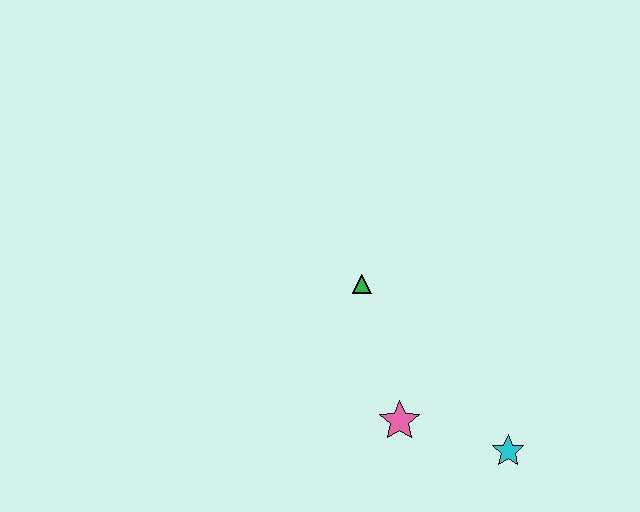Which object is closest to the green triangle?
The pink star is closest to the green triangle.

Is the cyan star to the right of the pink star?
Yes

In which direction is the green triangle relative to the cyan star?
The green triangle is above the cyan star.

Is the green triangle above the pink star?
Yes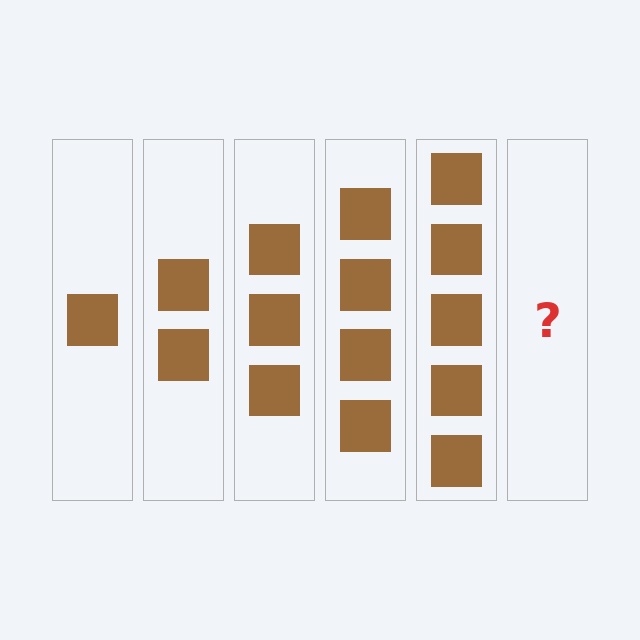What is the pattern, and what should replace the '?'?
The pattern is that each step adds one more square. The '?' should be 6 squares.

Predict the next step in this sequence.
The next step is 6 squares.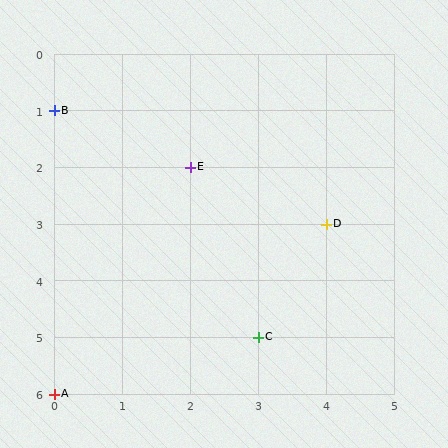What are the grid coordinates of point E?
Point E is at grid coordinates (2, 2).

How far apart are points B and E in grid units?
Points B and E are 2 columns and 1 row apart (about 2.2 grid units diagonally).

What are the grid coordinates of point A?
Point A is at grid coordinates (0, 6).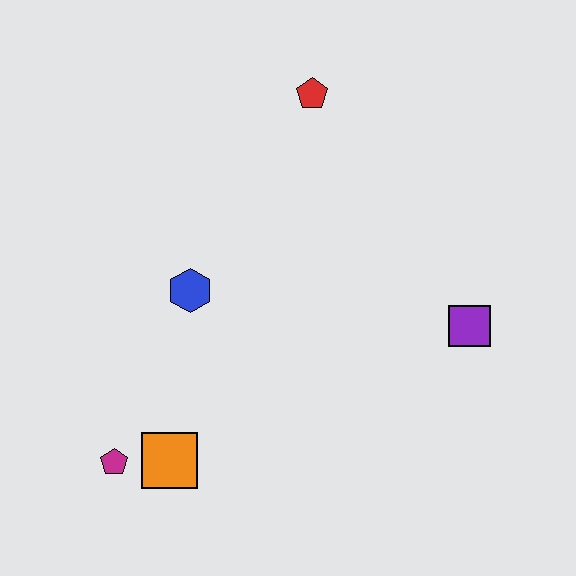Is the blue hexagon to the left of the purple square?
Yes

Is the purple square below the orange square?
No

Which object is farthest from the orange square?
The red pentagon is farthest from the orange square.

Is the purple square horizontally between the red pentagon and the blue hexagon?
No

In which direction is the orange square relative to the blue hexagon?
The orange square is below the blue hexagon.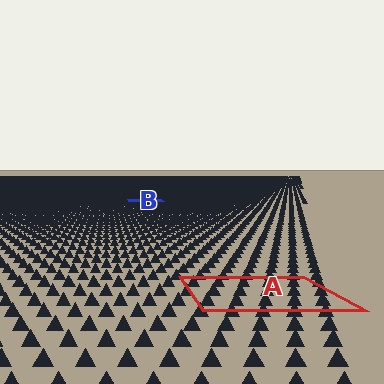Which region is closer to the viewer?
Region A is closer. The texture elements there are larger and more spread out.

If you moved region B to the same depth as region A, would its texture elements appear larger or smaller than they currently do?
They would appear larger. At a closer depth, the same texture elements are projected at a bigger on-screen size.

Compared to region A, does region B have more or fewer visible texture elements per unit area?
Region B has more texture elements per unit area — they are packed more densely because it is farther away.